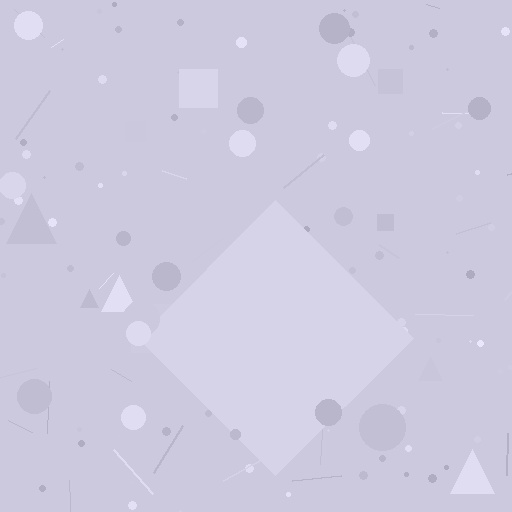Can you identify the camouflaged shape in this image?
The camouflaged shape is a diamond.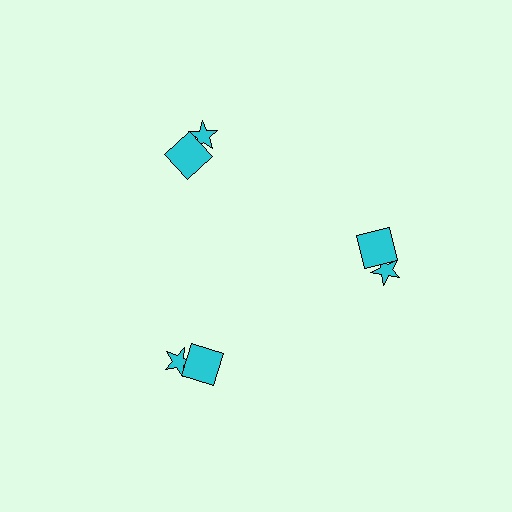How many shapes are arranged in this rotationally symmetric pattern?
There are 6 shapes, arranged in 3 groups of 2.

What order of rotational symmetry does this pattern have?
This pattern has 3-fold rotational symmetry.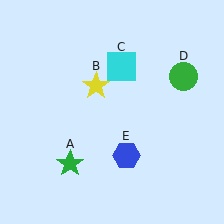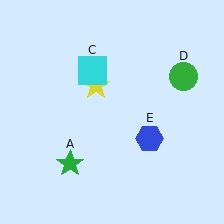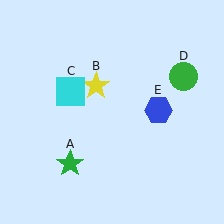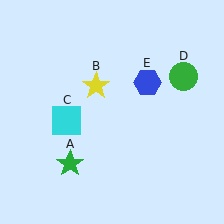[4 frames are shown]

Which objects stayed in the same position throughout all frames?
Green star (object A) and yellow star (object B) and green circle (object D) remained stationary.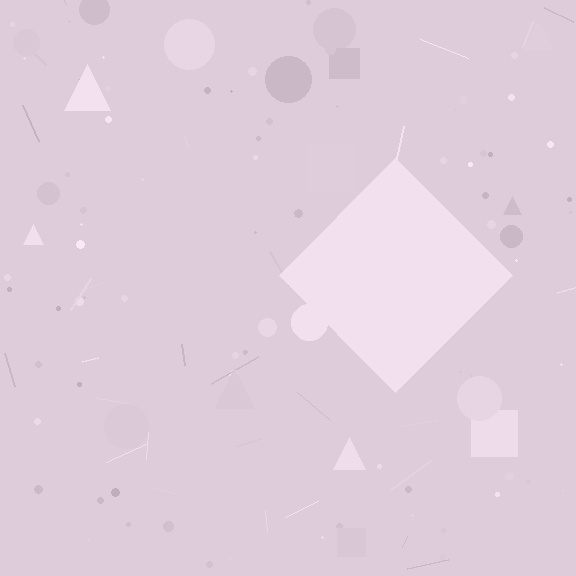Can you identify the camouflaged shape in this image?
The camouflaged shape is a diamond.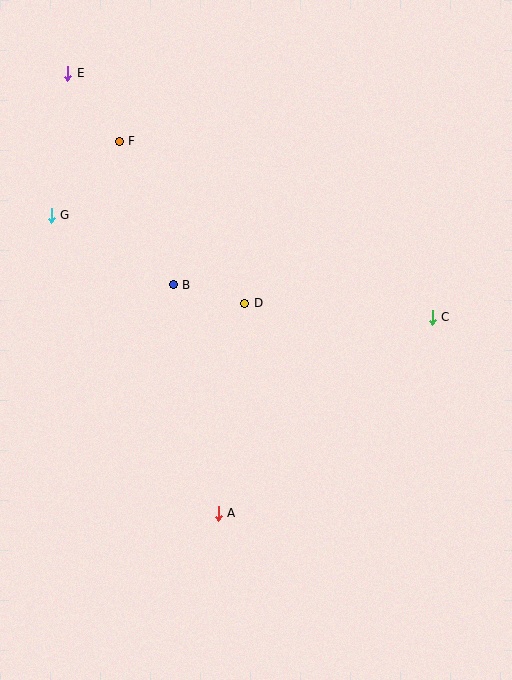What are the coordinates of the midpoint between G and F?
The midpoint between G and F is at (85, 178).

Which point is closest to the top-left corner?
Point E is closest to the top-left corner.